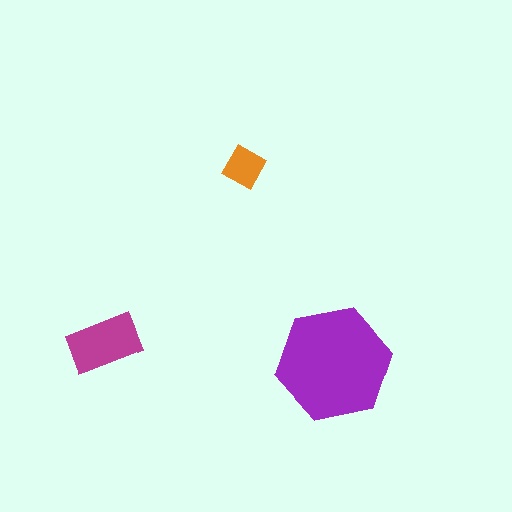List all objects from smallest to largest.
The orange diamond, the magenta rectangle, the purple hexagon.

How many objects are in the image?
There are 3 objects in the image.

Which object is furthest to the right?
The purple hexagon is rightmost.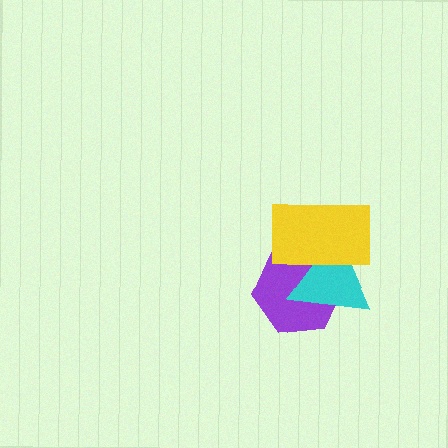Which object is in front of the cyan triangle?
The yellow rectangle is in front of the cyan triangle.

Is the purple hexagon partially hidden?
Yes, it is partially covered by another shape.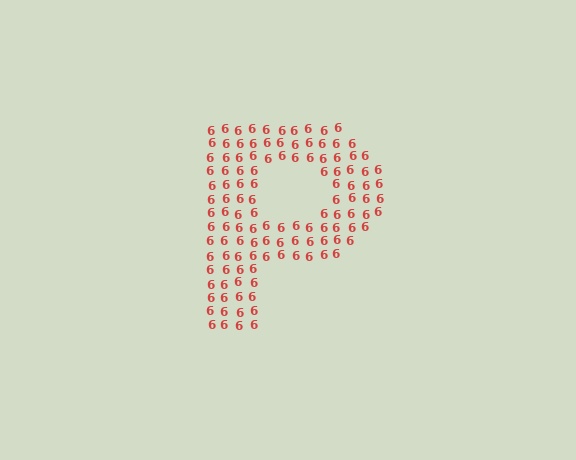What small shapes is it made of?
It is made of small digit 6's.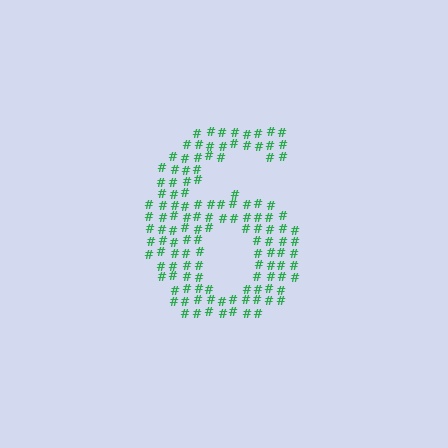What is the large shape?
The large shape is the digit 6.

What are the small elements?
The small elements are hash symbols.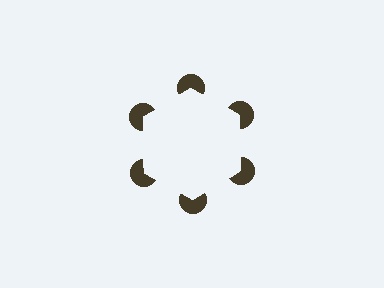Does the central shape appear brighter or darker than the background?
It typically appears slightly brighter than the background, even though no actual brightness change is drawn.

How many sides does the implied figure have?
6 sides.